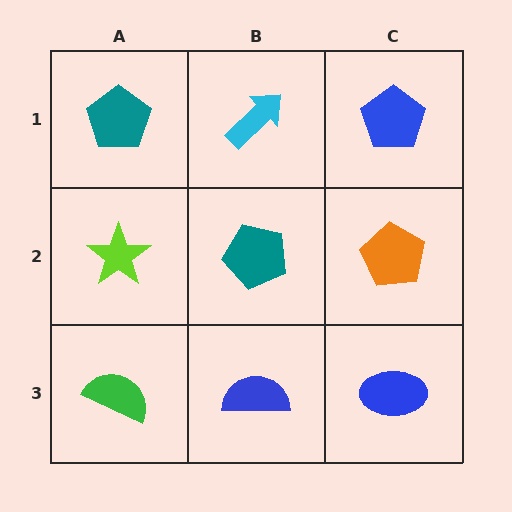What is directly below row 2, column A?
A green semicircle.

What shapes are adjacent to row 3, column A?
A lime star (row 2, column A), a blue semicircle (row 3, column B).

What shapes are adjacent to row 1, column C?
An orange pentagon (row 2, column C), a cyan arrow (row 1, column B).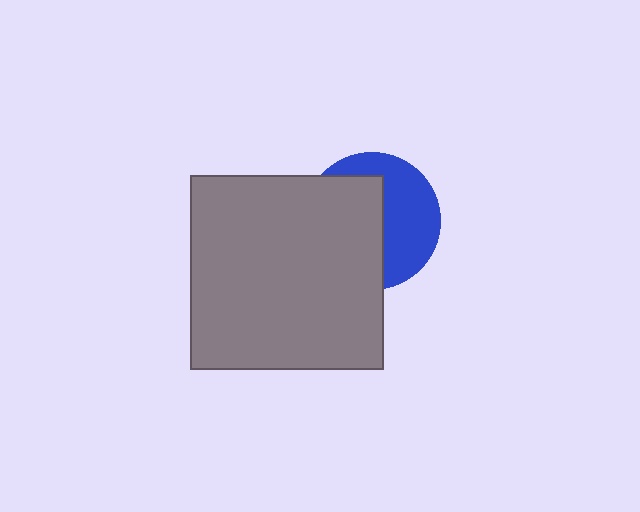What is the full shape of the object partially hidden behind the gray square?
The partially hidden object is a blue circle.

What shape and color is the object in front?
The object in front is a gray square.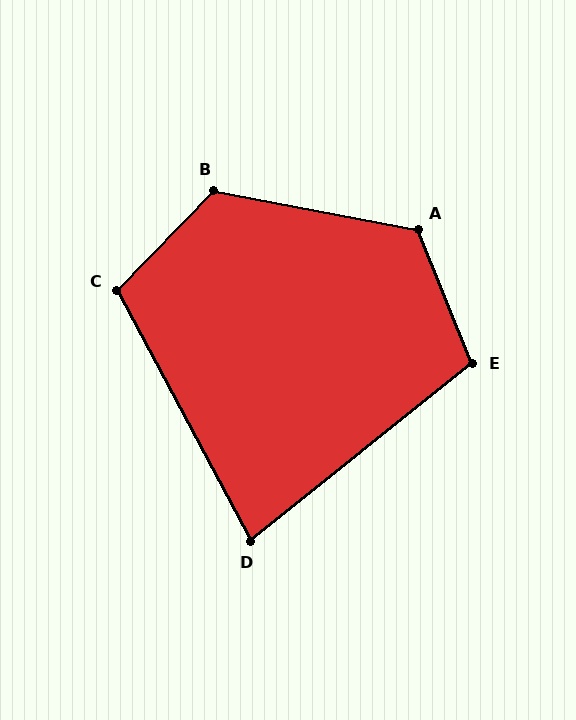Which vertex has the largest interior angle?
B, at approximately 124 degrees.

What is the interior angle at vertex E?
Approximately 107 degrees (obtuse).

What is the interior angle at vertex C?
Approximately 108 degrees (obtuse).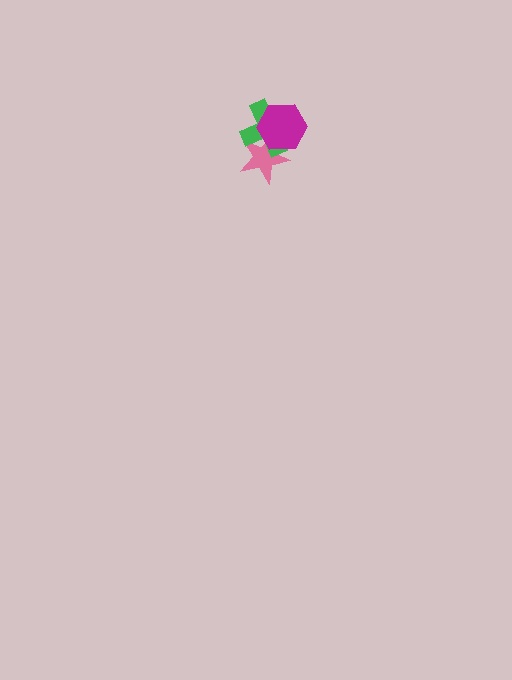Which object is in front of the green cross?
The magenta hexagon is in front of the green cross.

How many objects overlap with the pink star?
2 objects overlap with the pink star.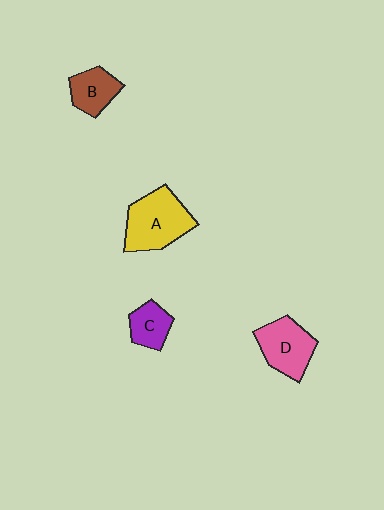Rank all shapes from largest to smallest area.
From largest to smallest: A (yellow), D (pink), B (brown), C (purple).